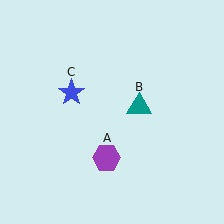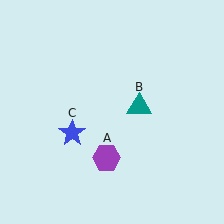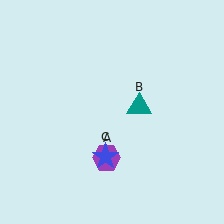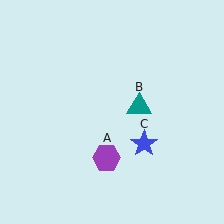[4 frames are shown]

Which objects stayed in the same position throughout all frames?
Purple hexagon (object A) and teal triangle (object B) remained stationary.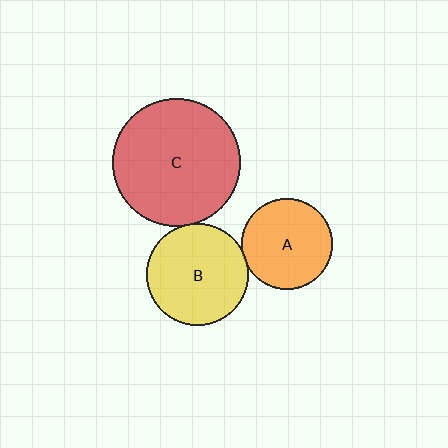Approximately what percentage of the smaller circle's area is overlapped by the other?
Approximately 5%.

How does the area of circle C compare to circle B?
Approximately 1.6 times.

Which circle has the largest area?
Circle C (red).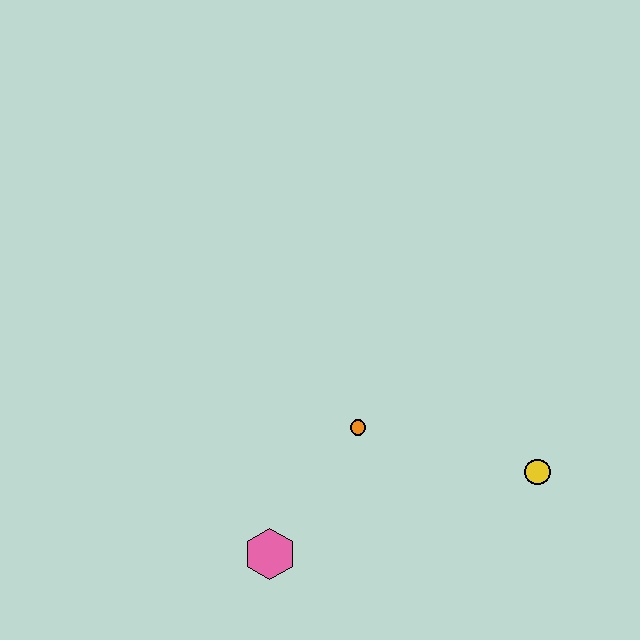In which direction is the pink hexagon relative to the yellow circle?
The pink hexagon is to the left of the yellow circle.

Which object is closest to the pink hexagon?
The orange circle is closest to the pink hexagon.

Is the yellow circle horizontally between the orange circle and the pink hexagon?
No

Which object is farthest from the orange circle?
The yellow circle is farthest from the orange circle.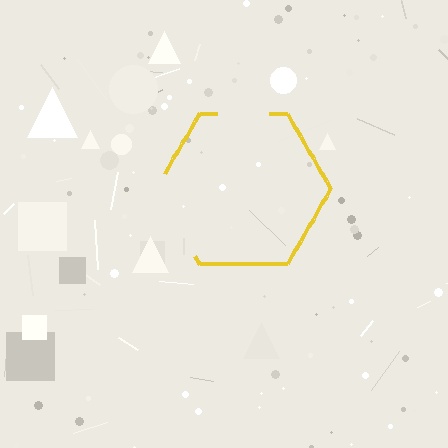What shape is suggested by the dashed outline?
The dashed outline suggests a hexagon.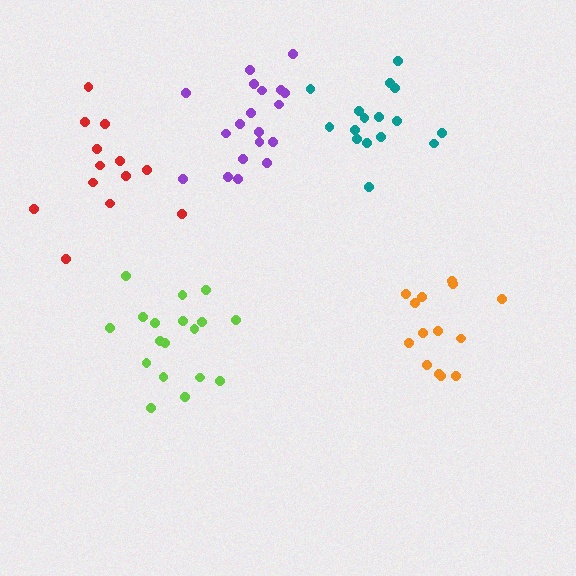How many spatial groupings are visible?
There are 5 spatial groupings.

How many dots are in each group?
Group 1: 14 dots, Group 2: 16 dots, Group 3: 13 dots, Group 4: 18 dots, Group 5: 19 dots (80 total).